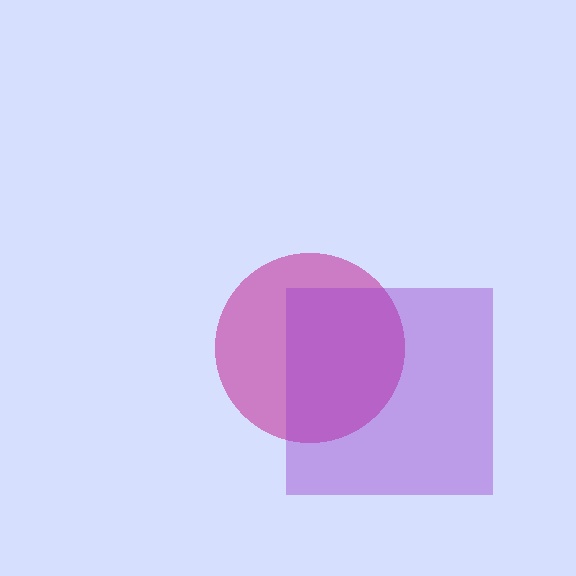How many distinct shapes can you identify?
There are 2 distinct shapes: a magenta circle, a purple square.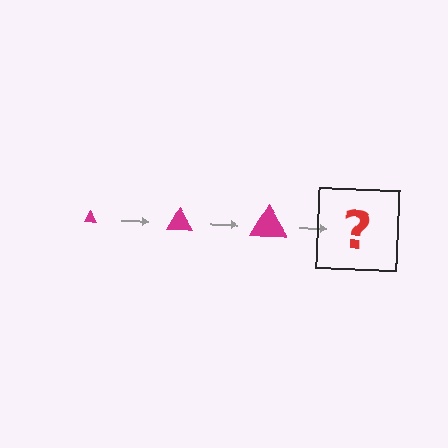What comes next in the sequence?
The next element should be a magenta triangle, larger than the previous one.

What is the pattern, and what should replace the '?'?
The pattern is that the triangle gets progressively larger each step. The '?' should be a magenta triangle, larger than the previous one.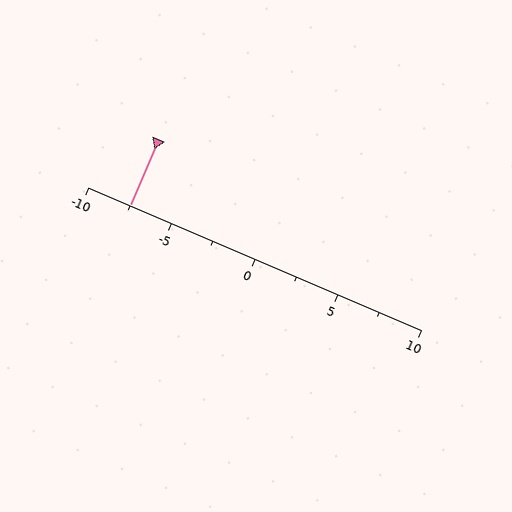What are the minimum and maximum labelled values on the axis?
The axis runs from -10 to 10.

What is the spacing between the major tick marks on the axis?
The major ticks are spaced 5 apart.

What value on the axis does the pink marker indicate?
The marker indicates approximately -7.5.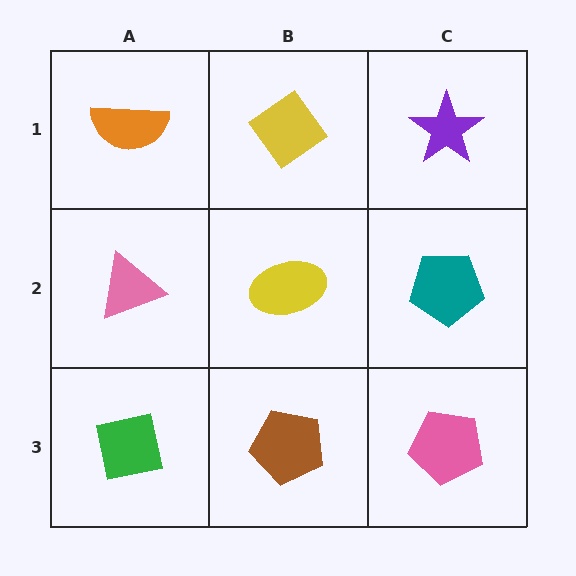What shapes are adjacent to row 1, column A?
A pink triangle (row 2, column A), a yellow diamond (row 1, column B).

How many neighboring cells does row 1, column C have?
2.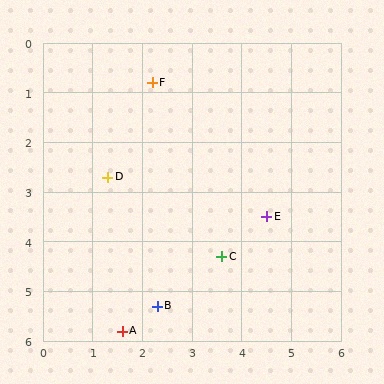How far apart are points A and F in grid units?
Points A and F are about 5.0 grid units apart.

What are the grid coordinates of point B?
Point B is at approximately (2.3, 5.3).